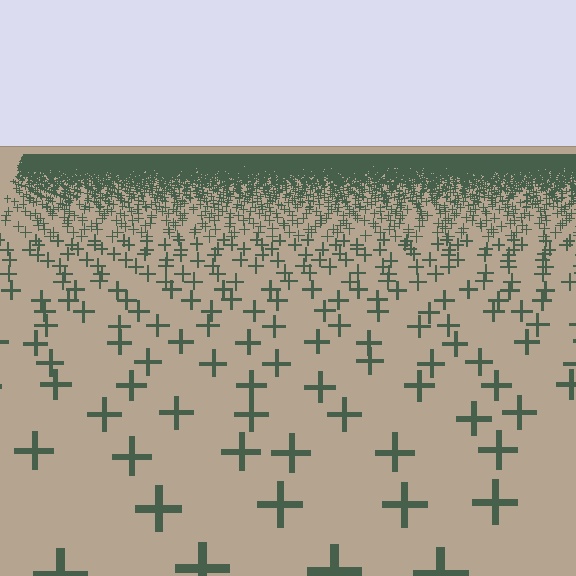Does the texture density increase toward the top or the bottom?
Density increases toward the top.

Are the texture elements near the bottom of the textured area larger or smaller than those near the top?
Larger. Near the bottom, elements are closer to the viewer and appear at a bigger on-screen size.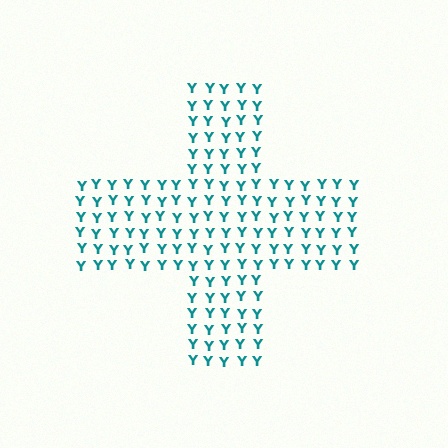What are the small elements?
The small elements are letter Y's.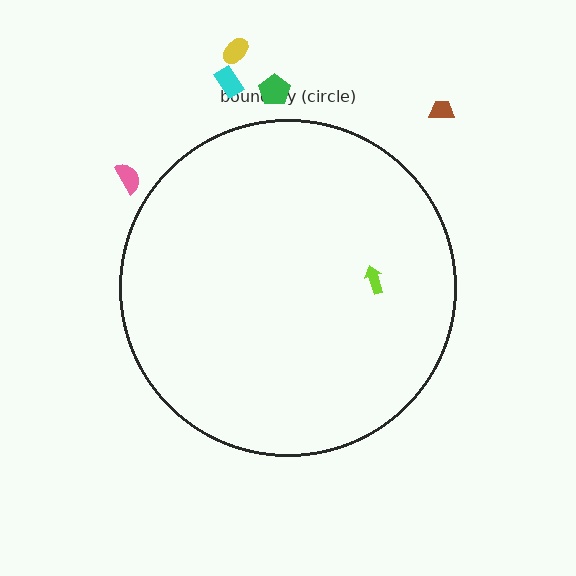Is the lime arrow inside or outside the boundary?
Inside.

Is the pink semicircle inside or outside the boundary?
Outside.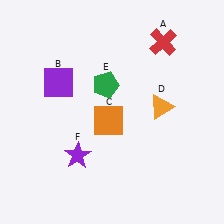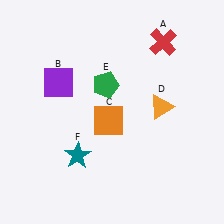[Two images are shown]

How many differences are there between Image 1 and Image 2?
There is 1 difference between the two images.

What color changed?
The star (F) changed from purple in Image 1 to teal in Image 2.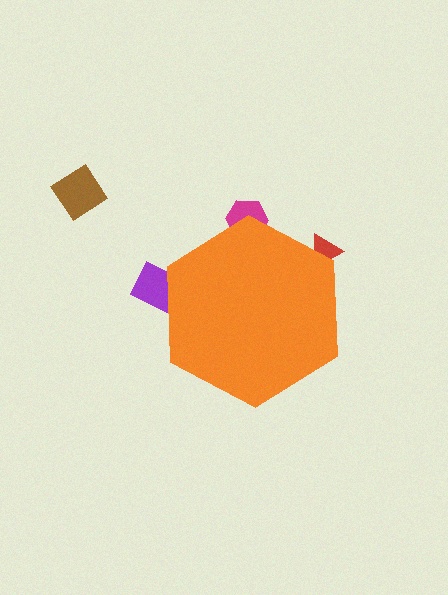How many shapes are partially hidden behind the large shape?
3 shapes are partially hidden.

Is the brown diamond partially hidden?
No, the brown diamond is fully visible.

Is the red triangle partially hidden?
Yes, the red triangle is partially hidden behind the orange hexagon.